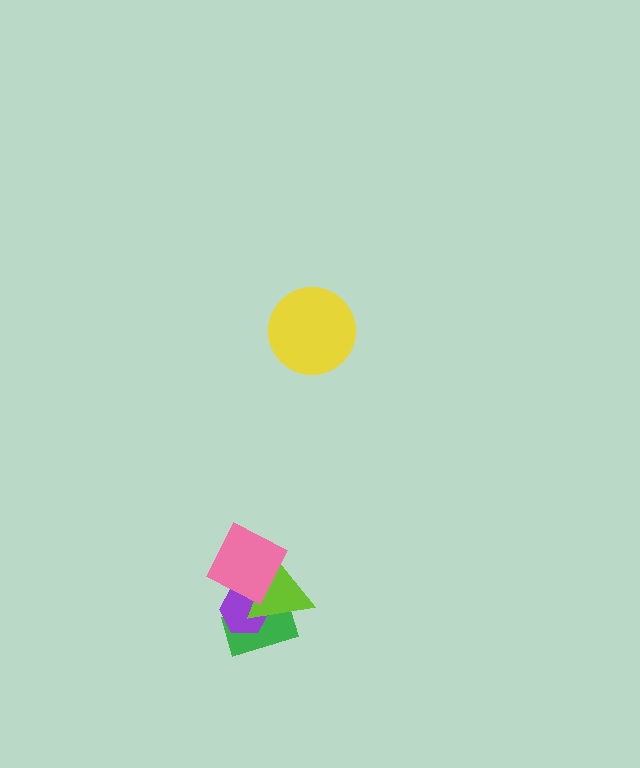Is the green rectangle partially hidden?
Yes, it is partially covered by another shape.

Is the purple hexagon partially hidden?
Yes, it is partially covered by another shape.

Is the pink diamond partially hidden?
No, no other shape covers it.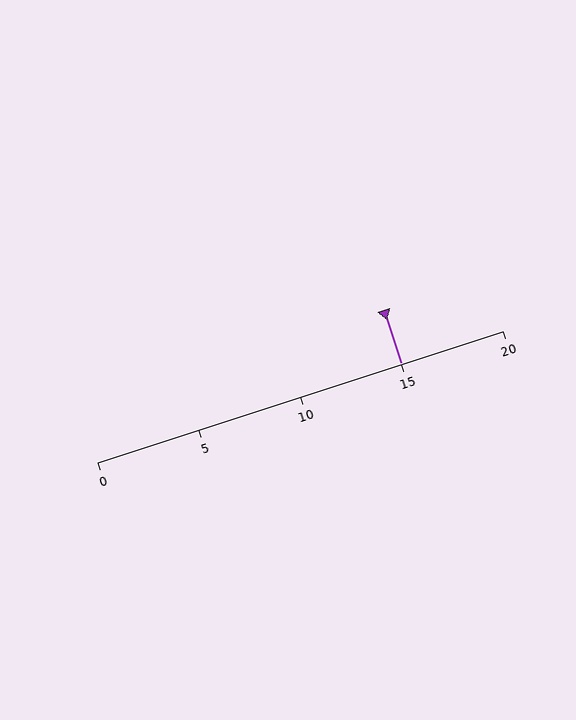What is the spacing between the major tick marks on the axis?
The major ticks are spaced 5 apart.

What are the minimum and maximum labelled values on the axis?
The axis runs from 0 to 20.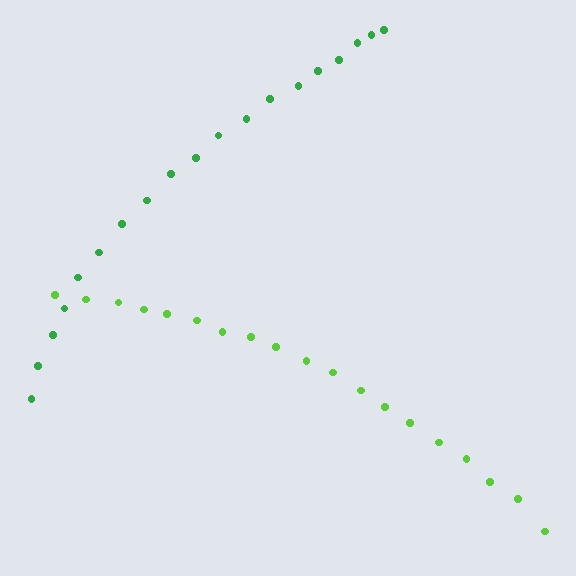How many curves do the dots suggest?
There are 2 distinct paths.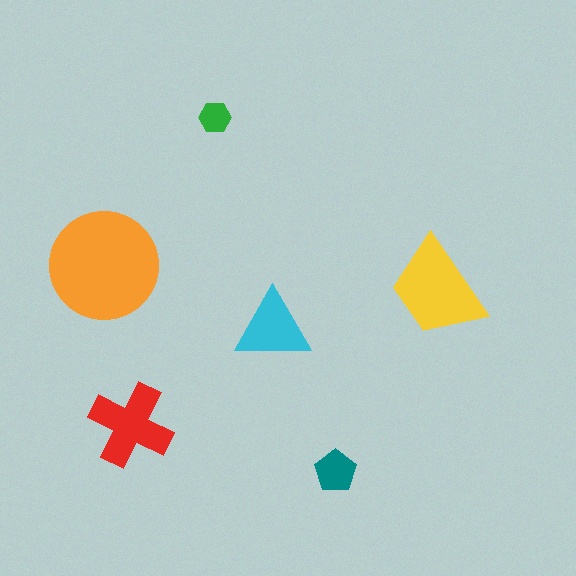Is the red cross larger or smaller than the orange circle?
Smaller.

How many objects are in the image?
There are 6 objects in the image.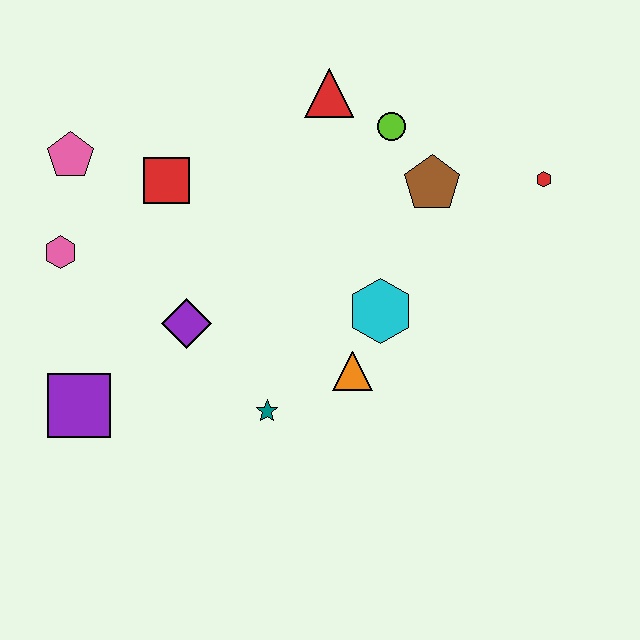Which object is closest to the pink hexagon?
The pink pentagon is closest to the pink hexagon.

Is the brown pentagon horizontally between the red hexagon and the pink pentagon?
Yes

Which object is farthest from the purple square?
The red hexagon is farthest from the purple square.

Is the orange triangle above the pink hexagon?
No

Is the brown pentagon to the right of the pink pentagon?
Yes